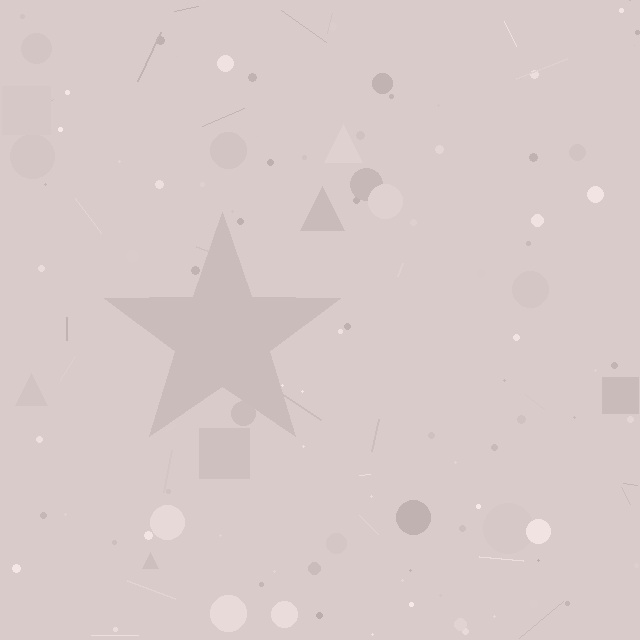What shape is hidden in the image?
A star is hidden in the image.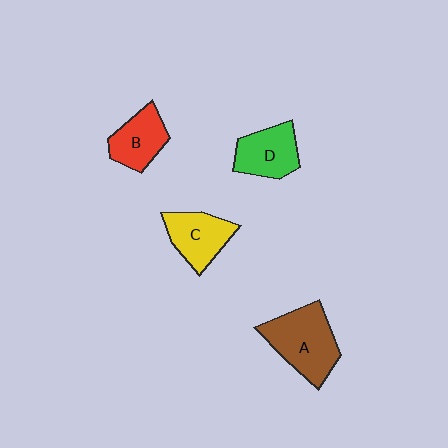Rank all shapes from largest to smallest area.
From largest to smallest: A (brown), C (yellow), D (green), B (red).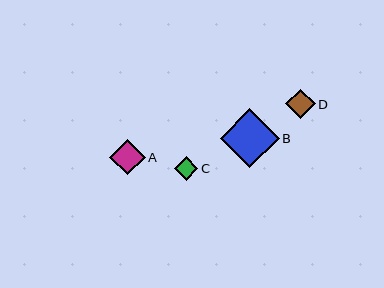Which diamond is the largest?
Diamond B is the largest with a size of approximately 59 pixels.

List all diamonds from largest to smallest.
From largest to smallest: B, A, D, C.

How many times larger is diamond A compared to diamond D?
Diamond A is approximately 1.2 times the size of diamond D.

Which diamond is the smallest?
Diamond C is the smallest with a size of approximately 23 pixels.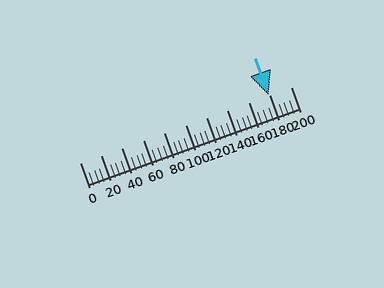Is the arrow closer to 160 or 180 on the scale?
The arrow is closer to 180.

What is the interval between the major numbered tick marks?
The major tick marks are spaced 20 units apart.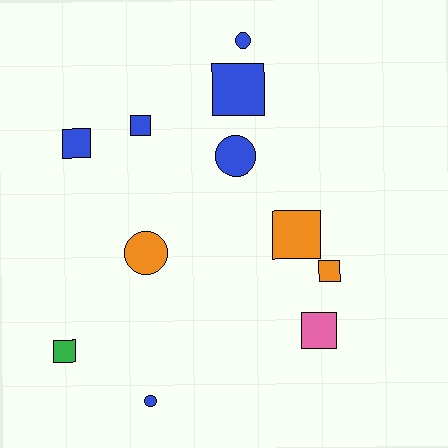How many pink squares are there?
There is 1 pink square.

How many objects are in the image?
There are 11 objects.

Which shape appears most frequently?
Square, with 7 objects.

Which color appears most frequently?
Blue, with 6 objects.